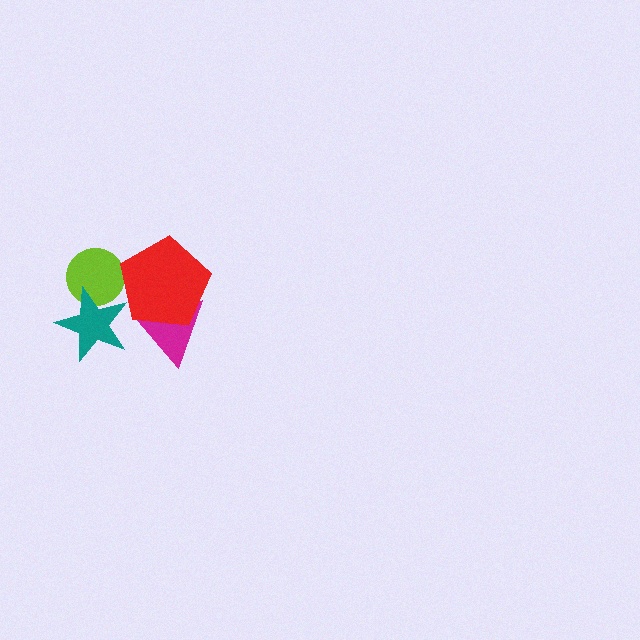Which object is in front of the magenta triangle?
The red pentagon is in front of the magenta triangle.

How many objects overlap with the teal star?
1 object overlaps with the teal star.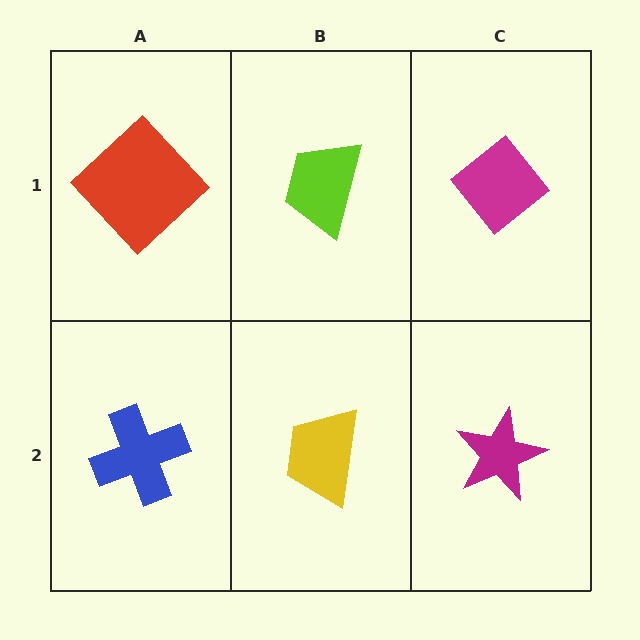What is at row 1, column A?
A red diamond.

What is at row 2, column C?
A magenta star.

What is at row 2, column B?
A yellow trapezoid.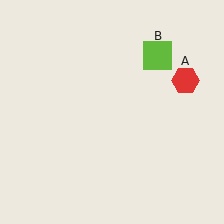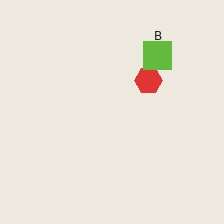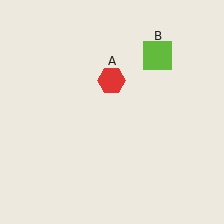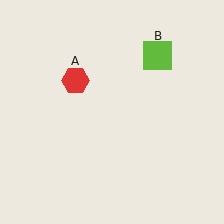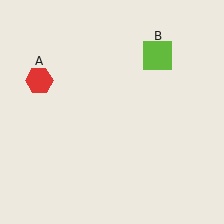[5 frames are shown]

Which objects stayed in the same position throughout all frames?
Lime square (object B) remained stationary.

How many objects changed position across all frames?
1 object changed position: red hexagon (object A).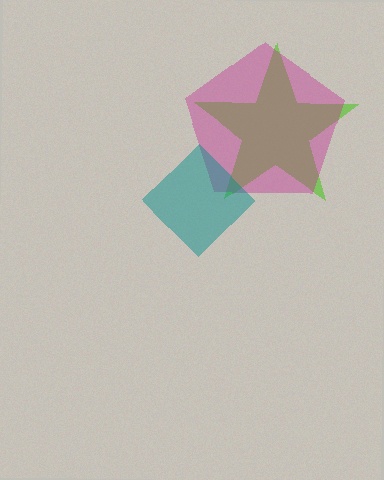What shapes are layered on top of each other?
The layered shapes are: a lime star, a magenta pentagon, a teal diamond.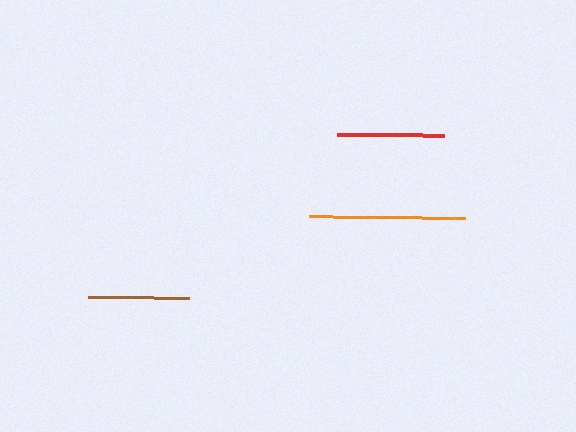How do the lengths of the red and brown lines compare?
The red and brown lines are approximately the same length.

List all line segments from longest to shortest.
From longest to shortest: orange, red, brown.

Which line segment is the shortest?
The brown line is the shortest at approximately 102 pixels.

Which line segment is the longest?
The orange line is the longest at approximately 156 pixels.